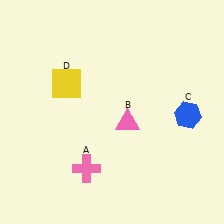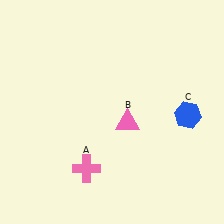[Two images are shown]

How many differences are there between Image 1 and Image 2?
There is 1 difference between the two images.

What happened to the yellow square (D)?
The yellow square (D) was removed in Image 2. It was in the top-left area of Image 1.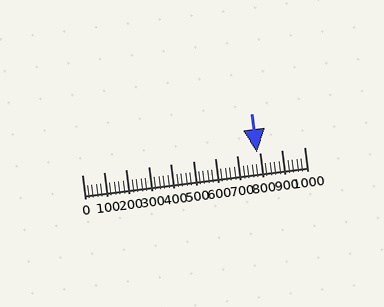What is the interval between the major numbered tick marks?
The major tick marks are spaced 100 units apart.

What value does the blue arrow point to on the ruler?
The blue arrow points to approximately 788.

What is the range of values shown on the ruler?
The ruler shows values from 0 to 1000.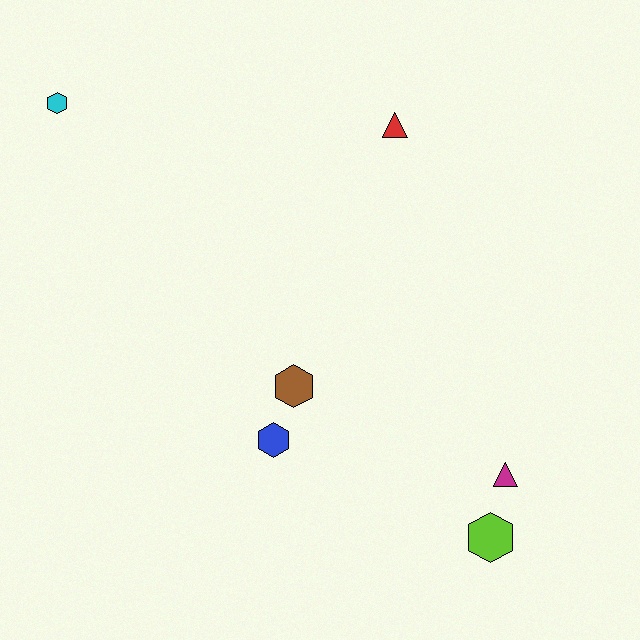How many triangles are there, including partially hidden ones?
There are 2 triangles.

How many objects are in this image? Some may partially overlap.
There are 6 objects.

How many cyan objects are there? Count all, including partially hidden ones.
There is 1 cyan object.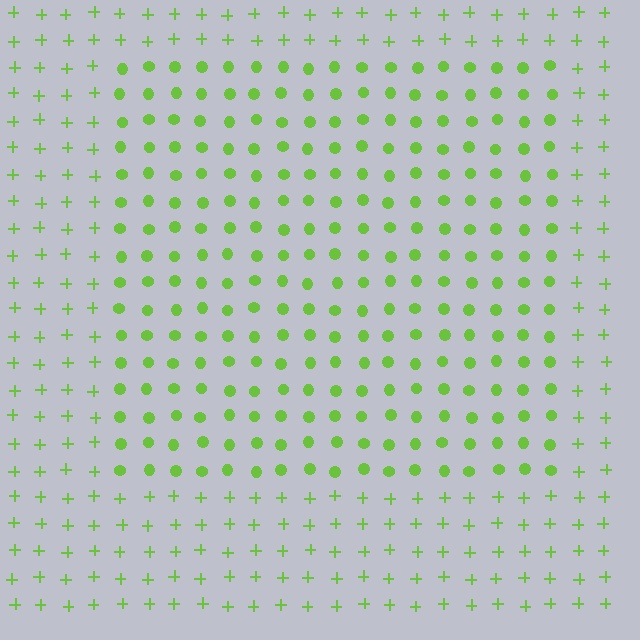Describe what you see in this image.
The image is filled with small lime elements arranged in a uniform grid. A rectangle-shaped region contains circles, while the surrounding area contains plus signs. The boundary is defined purely by the change in element shape.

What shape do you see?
I see a rectangle.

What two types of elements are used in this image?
The image uses circles inside the rectangle region and plus signs outside it.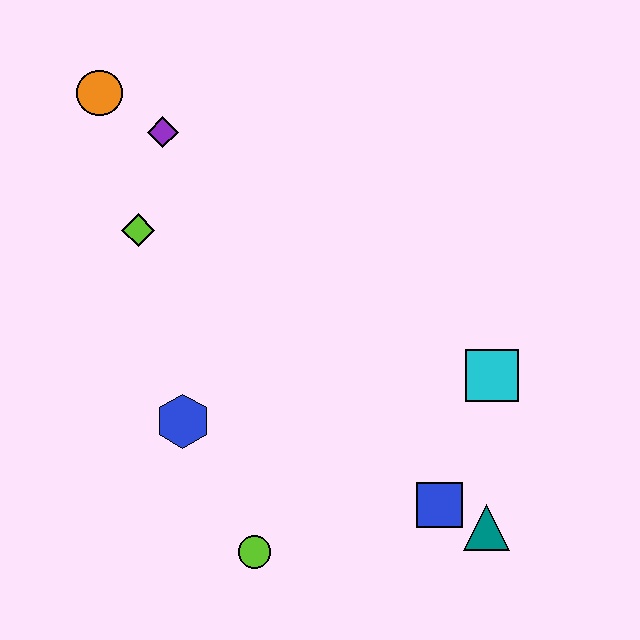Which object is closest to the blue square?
The teal triangle is closest to the blue square.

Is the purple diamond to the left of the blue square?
Yes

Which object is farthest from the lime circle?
The orange circle is farthest from the lime circle.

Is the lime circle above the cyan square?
No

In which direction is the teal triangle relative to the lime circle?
The teal triangle is to the right of the lime circle.